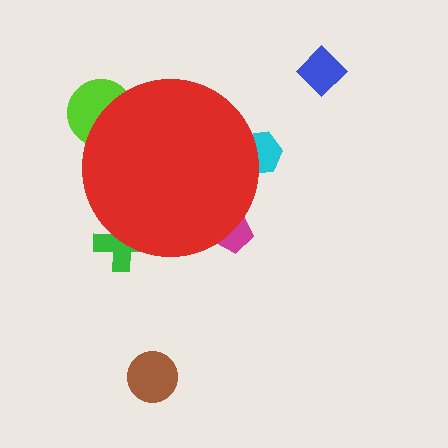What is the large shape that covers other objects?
A red circle.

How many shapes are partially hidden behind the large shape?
4 shapes are partially hidden.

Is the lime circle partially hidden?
Yes, the lime circle is partially hidden behind the red circle.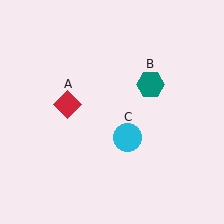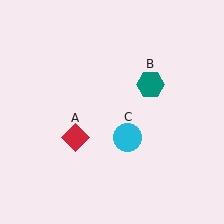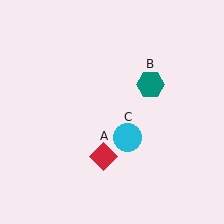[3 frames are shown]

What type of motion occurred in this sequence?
The red diamond (object A) rotated counterclockwise around the center of the scene.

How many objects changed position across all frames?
1 object changed position: red diamond (object A).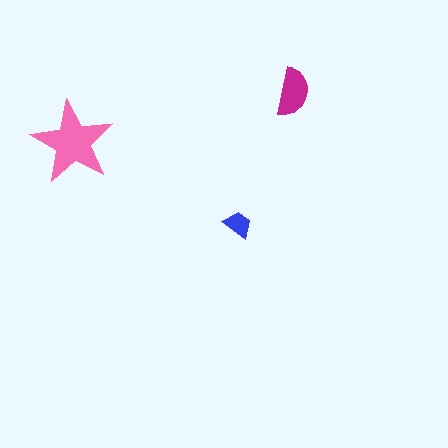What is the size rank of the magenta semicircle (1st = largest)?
2nd.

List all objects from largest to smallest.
The pink star, the magenta semicircle, the blue trapezoid.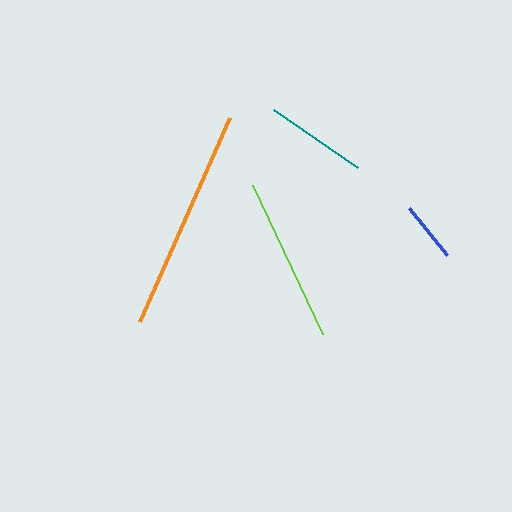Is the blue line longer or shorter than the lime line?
The lime line is longer than the blue line.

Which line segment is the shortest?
The blue line is the shortest at approximately 60 pixels.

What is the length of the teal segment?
The teal segment is approximately 102 pixels long.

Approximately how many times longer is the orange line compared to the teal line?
The orange line is approximately 2.2 times the length of the teal line.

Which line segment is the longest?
The orange line is the longest at approximately 223 pixels.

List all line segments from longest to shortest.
From longest to shortest: orange, lime, teal, blue.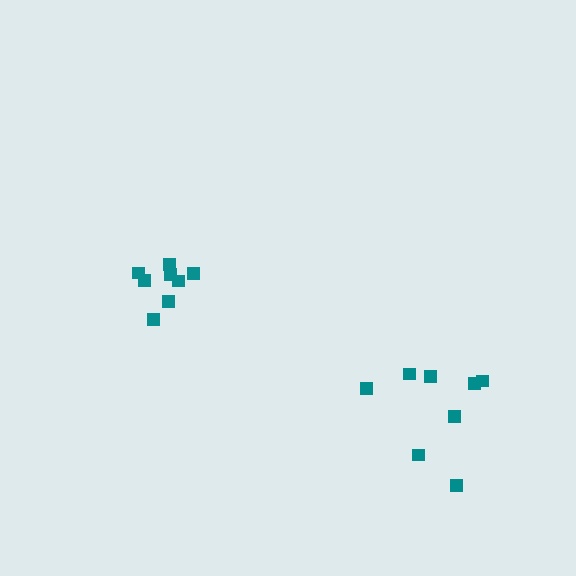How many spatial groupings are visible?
There are 2 spatial groupings.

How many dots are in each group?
Group 1: 8 dots, Group 2: 8 dots (16 total).